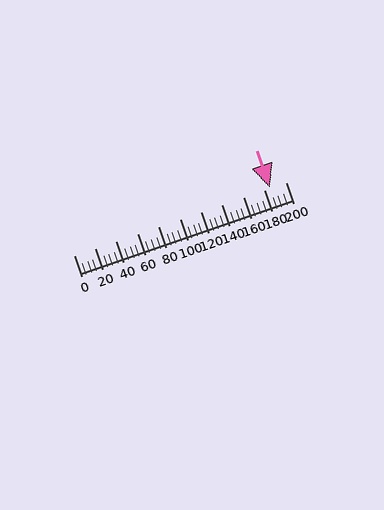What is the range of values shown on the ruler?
The ruler shows values from 0 to 200.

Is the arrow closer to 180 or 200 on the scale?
The arrow is closer to 180.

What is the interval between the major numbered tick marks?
The major tick marks are spaced 20 units apart.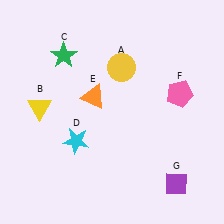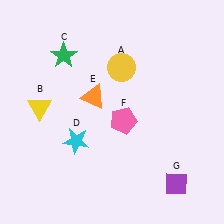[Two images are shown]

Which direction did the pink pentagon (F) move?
The pink pentagon (F) moved left.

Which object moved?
The pink pentagon (F) moved left.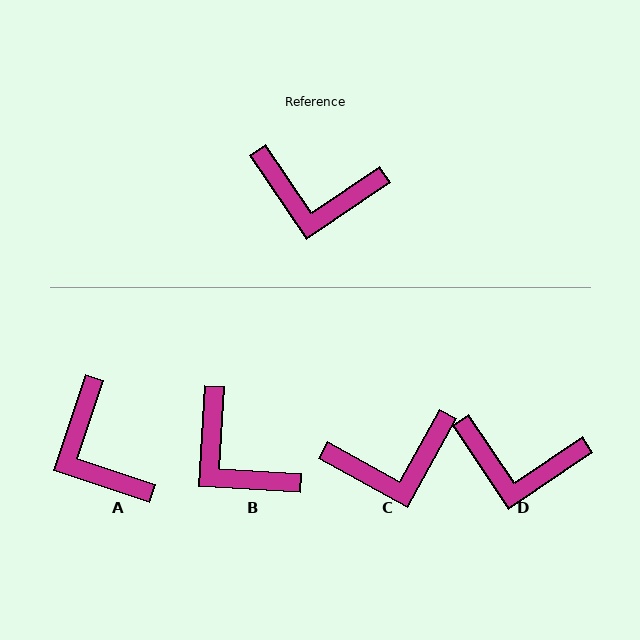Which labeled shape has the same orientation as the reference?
D.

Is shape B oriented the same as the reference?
No, it is off by about 37 degrees.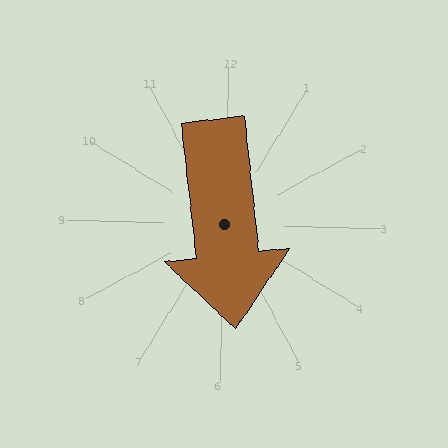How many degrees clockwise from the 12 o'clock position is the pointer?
Approximately 172 degrees.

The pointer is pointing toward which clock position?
Roughly 6 o'clock.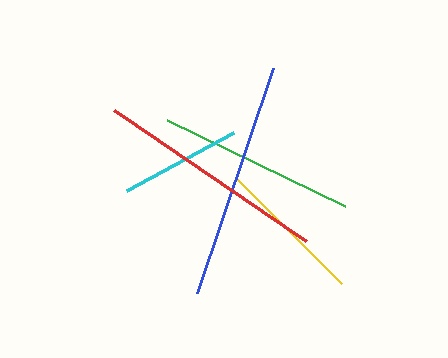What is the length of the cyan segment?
The cyan segment is approximately 122 pixels long.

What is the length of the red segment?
The red segment is approximately 232 pixels long.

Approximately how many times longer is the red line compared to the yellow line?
The red line is approximately 1.5 times the length of the yellow line.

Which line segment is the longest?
The blue line is the longest at approximately 237 pixels.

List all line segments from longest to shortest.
From longest to shortest: blue, red, green, yellow, cyan.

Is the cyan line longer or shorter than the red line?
The red line is longer than the cyan line.